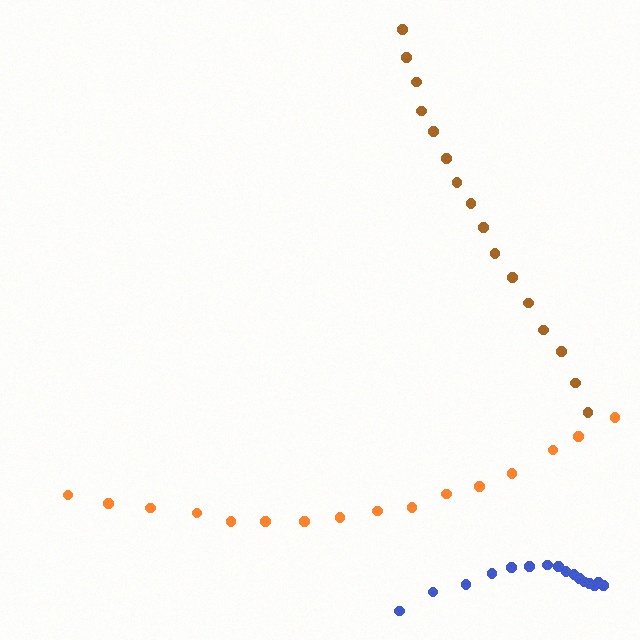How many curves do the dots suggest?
There are 3 distinct paths.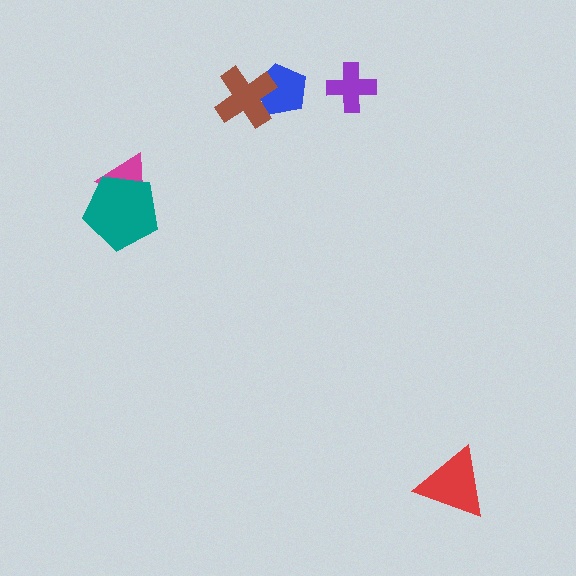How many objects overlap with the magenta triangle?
1 object overlaps with the magenta triangle.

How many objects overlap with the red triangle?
0 objects overlap with the red triangle.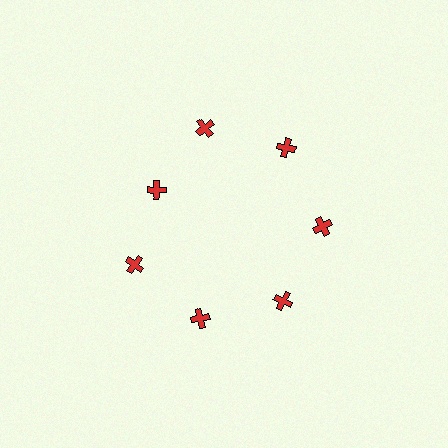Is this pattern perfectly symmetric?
No. The 7 red crosses are arranged in a ring, but one element near the 10 o'clock position is pulled inward toward the center, breaking the 7-fold rotational symmetry.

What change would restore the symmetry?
The symmetry would be restored by moving it outward, back onto the ring so that all 7 crosses sit at equal angles and equal distance from the center.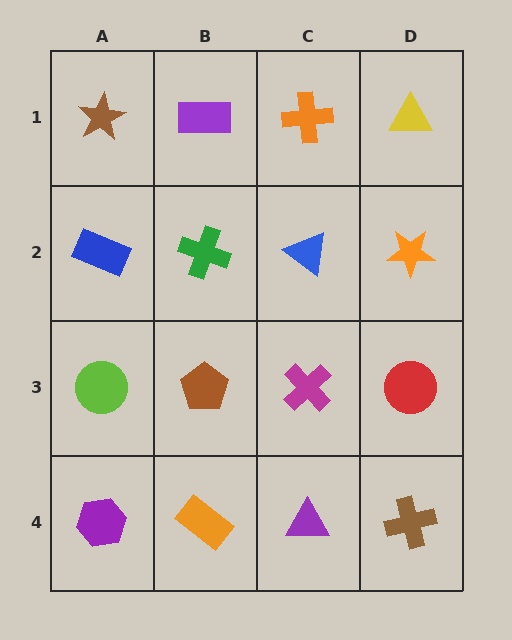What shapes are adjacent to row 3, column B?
A green cross (row 2, column B), an orange rectangle (row 4, column B), a lime circle (row 3, column A), a magenta cross (row 3, column C).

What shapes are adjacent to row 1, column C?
A blue triangle (row 2, column C), a purple rectangle (row 1, column B), a yellow triangle (row 1, column D).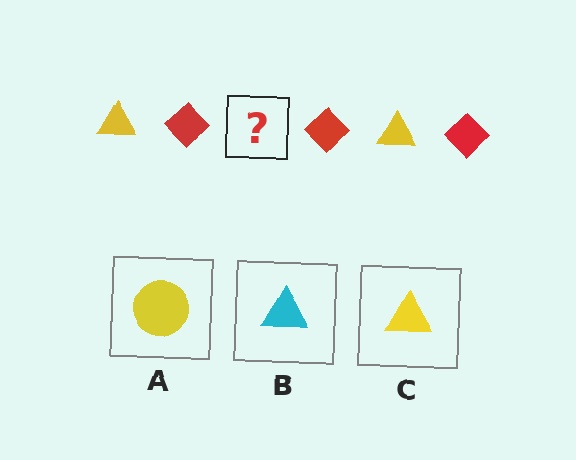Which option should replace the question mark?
Option C.